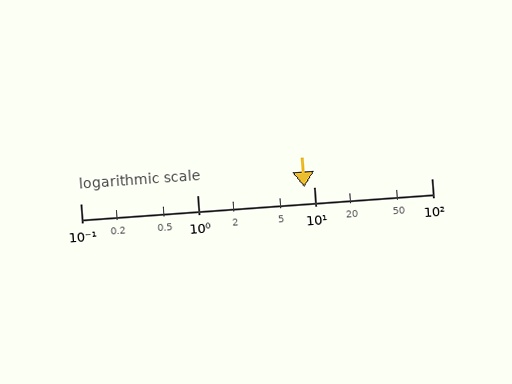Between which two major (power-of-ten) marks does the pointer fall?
The pointer is between 1 and 10.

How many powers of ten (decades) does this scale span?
The scale spans 3 decades, from 0.1 to 100.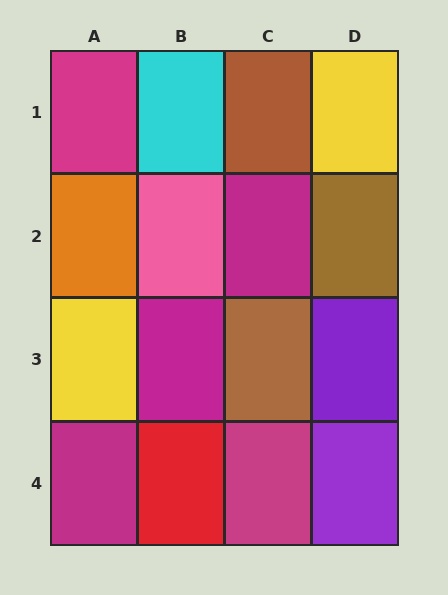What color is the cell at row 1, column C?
Brown.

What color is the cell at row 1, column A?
Magenta.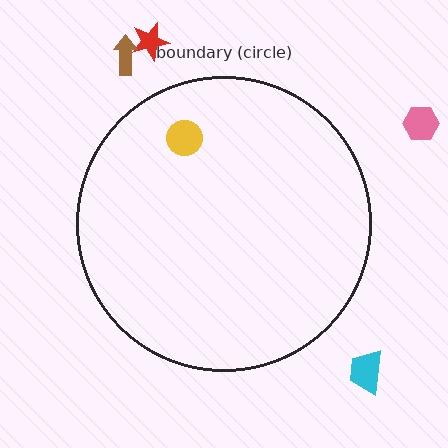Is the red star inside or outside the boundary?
Outside.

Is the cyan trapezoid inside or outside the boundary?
Outside.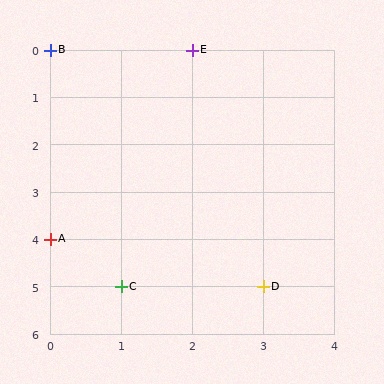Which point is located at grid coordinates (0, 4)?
Point A is at (0, 4).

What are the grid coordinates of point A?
Point A is at grid coordinates (0, 4).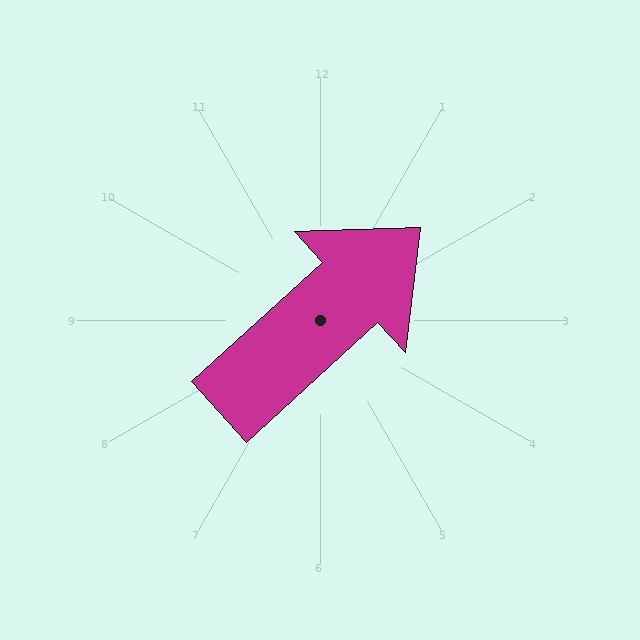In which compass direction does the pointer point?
Northeast.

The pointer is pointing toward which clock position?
Roughly 2 o'clock.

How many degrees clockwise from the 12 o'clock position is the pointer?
Approximately 48 degrees.